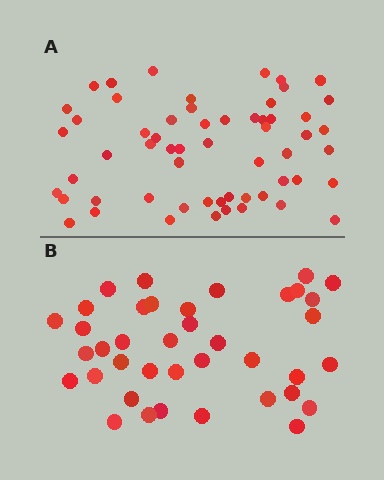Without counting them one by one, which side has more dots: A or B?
Region A (the top region) has more dots.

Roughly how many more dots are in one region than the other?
Region A has approximately 20 more dots than region B.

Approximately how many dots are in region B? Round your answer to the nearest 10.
About 40 dots. (The exact count is 39, which rounds to 40.)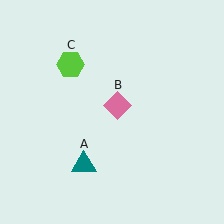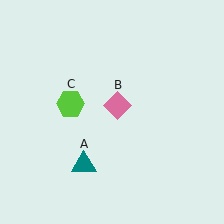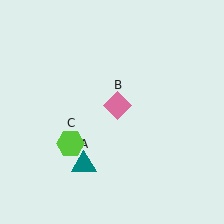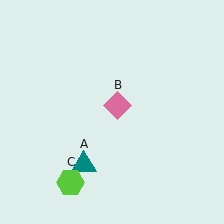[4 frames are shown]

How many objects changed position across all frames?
1 object changed position: lime hexagon (object C).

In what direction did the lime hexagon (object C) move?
The lime hexagon (object C) moved down.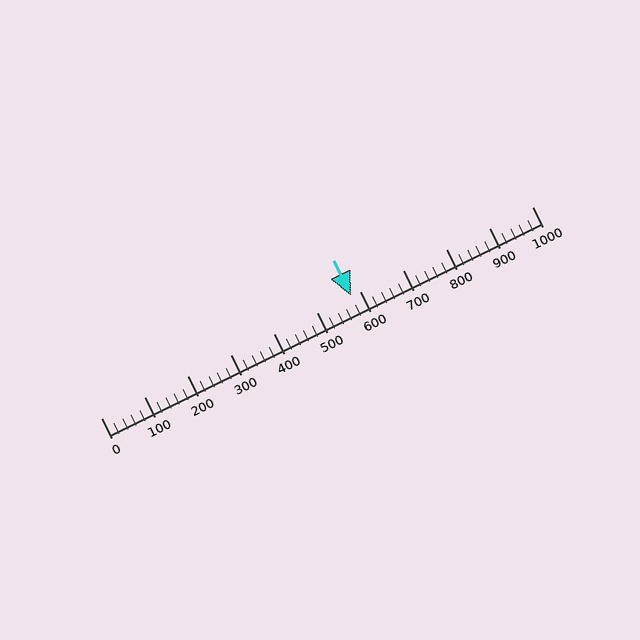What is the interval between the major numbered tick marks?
The major tick marks are spaced 100 units apart.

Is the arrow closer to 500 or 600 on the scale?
The arrow is closer to 600.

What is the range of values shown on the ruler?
The ruler shows values from 0 to 1000.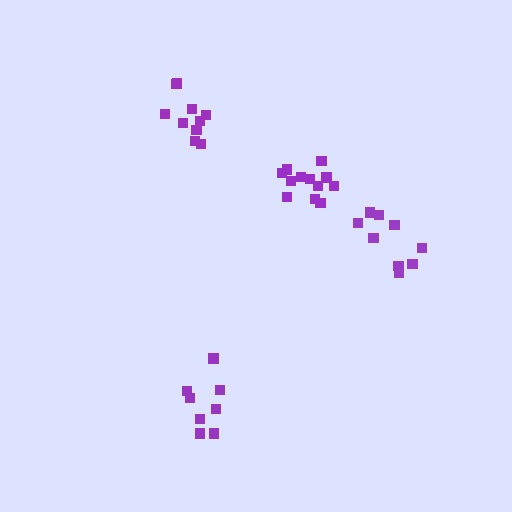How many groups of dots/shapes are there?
There are 4 groups.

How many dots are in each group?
Group 1: 9 dots, Group 2: 10 dots, Group 3: 8 dots, Group 4: 12 dots (39 total).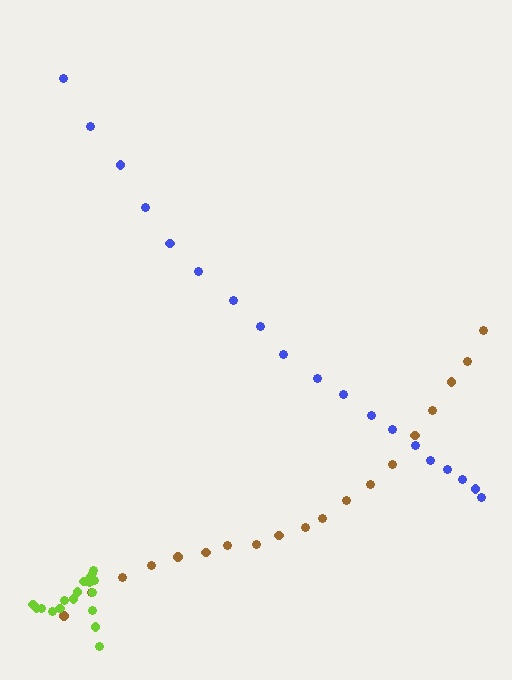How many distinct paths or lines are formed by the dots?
There are 3 distinct paths.